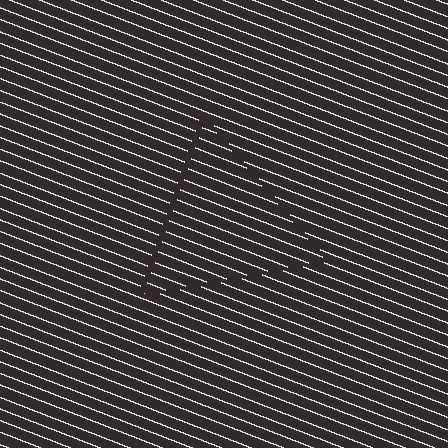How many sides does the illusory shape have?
3 sides — the line-ends trace a triangle.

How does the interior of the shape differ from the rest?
The interior of the shape contains the same grating, shifted by half a period — the contour is defined by the phase discontinuity where line-ends from the inner and outer gratings abut.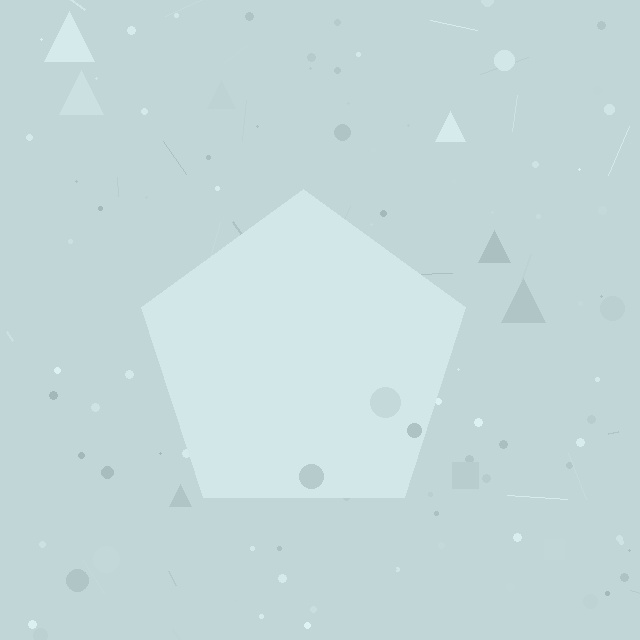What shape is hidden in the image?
A pentagon is hidden in the image.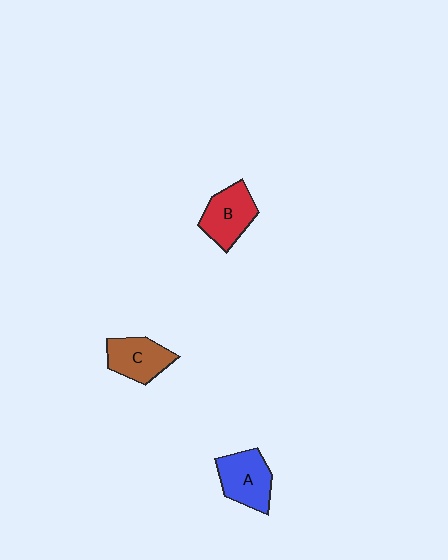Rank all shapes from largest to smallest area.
From largest to smallest: A (blue), B (red), C (brown).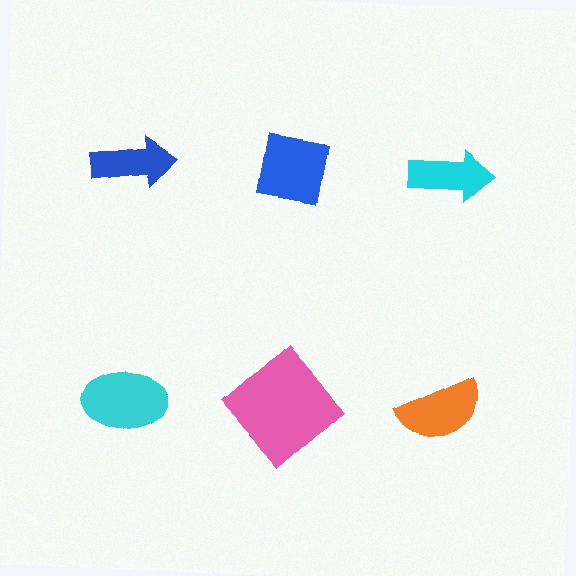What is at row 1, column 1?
A blue arrow.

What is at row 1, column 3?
A cyan arrow.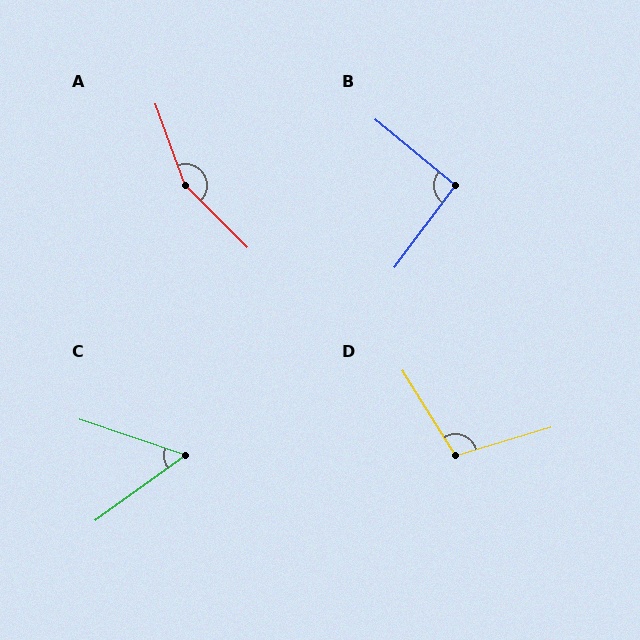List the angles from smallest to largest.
C (55°), B (93°), D (105°), A (154°).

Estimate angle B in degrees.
Approximately 93 degrees.